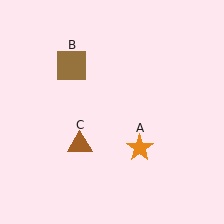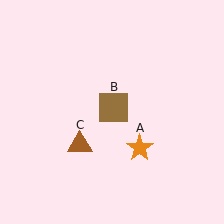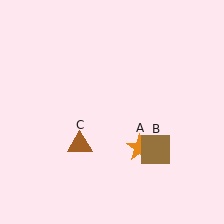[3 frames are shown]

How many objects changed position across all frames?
1 object changed position: brown square (object B).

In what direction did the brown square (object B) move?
The brown square (object B) moved down and to the right.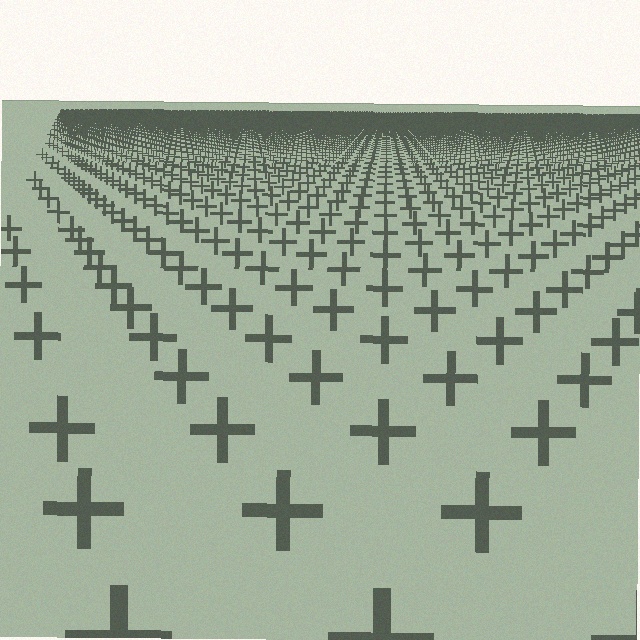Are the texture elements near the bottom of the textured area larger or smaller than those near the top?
Larger. Near the bottom, elements are closer to the viewer and appear at a bigger on-screen size.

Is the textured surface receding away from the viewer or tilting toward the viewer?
The surface is receding away from the viewer. Texture elements get smaller and denser toward the top.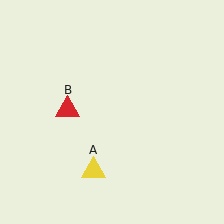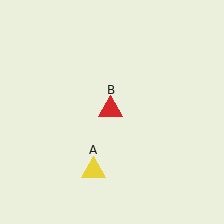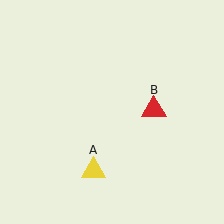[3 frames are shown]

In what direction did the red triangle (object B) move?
The red triangle (object B) moved right.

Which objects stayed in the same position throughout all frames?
Yellow triangle (object A) remained stationary.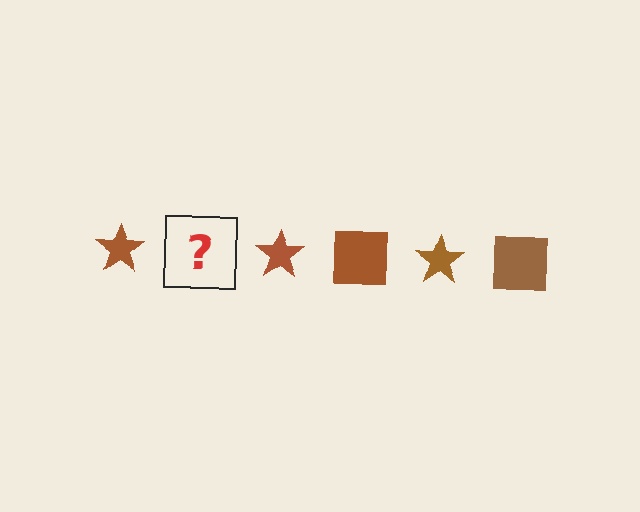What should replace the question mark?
The question mark should be replaced with a brown square.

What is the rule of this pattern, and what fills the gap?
The rule is that the pattern cycles through star, square shapes in brown. The gap should be filled with a brown square.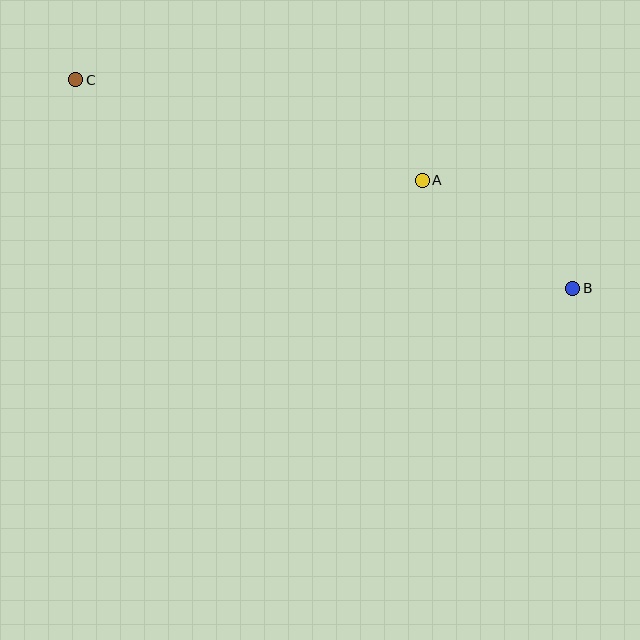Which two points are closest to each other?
Points A and B are closest to each other.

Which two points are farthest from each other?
Points B and C are farthest from each other.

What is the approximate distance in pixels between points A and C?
The distance between A and C is approximately 361 pixels.